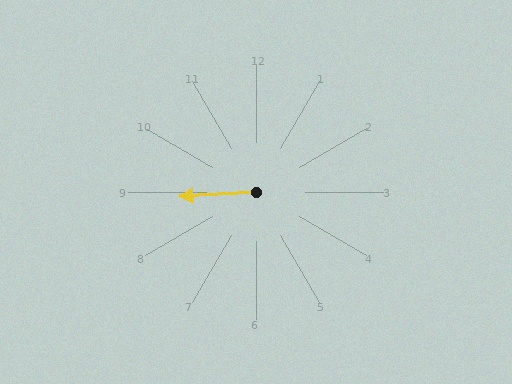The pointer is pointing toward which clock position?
Roughly 9 o'clock.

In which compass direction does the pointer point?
West.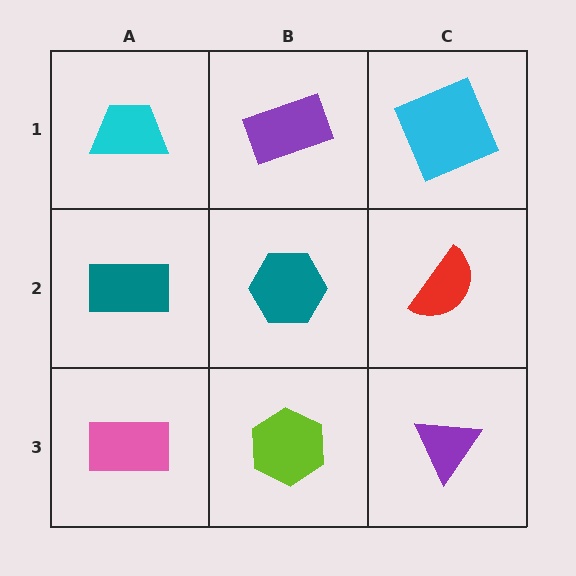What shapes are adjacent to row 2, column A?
A cyan trapezoid (row 1, column A), a pink rectangle (row 3, column A), a teal hexagon (row 2, column B).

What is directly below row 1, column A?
A teal rectangle.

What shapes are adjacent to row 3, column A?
A teal rectangle (row 2, column A), a lime hexagon (row 3, column B).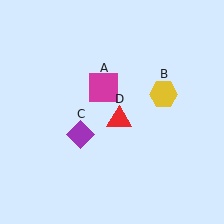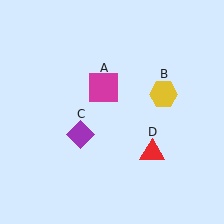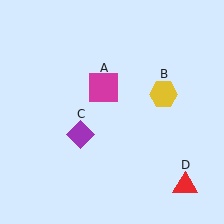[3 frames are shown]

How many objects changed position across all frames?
1 object changed position: red triangle (object D).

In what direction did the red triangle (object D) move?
The red triangle (object D) moved down and to the right.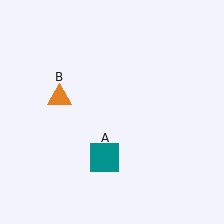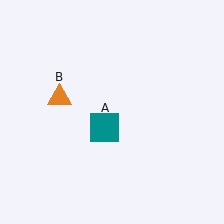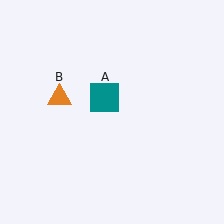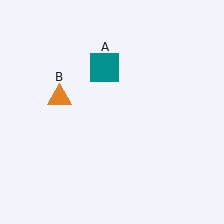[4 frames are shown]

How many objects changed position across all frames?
1 object changed position: teal square (object A).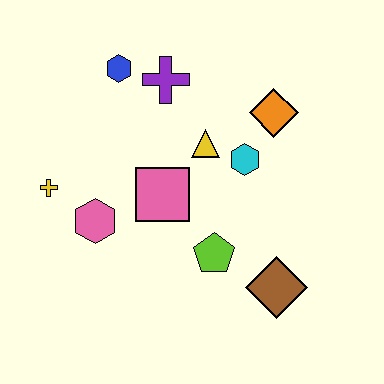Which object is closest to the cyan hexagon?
The yellow triangle is closest to the cyan hexagon.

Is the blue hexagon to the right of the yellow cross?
Yes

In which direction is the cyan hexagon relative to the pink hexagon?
The cyan hexagon is to the right of the pink hexagon.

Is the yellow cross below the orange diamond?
Yes